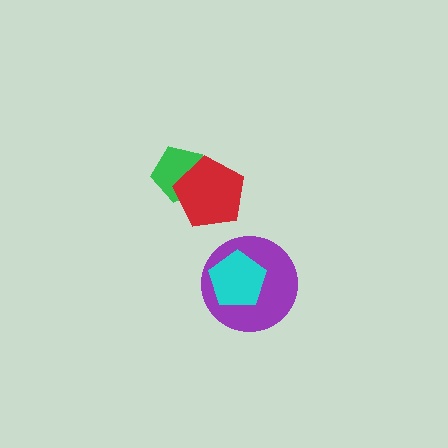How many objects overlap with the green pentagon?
1 object overlaps with the green pentagon.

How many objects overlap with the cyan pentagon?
1 object overlaps with the cyan pentagon.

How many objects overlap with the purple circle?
1 object overlaps with the purple circle.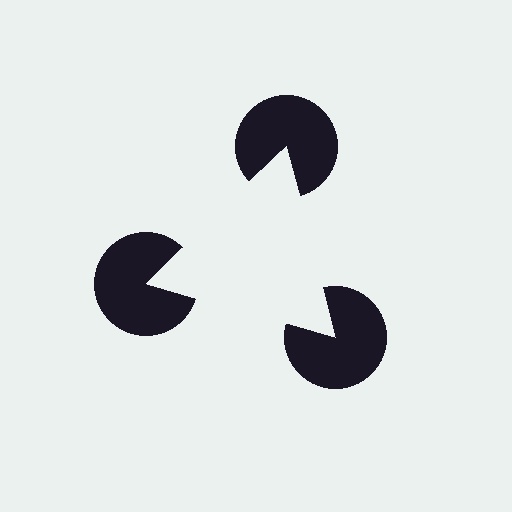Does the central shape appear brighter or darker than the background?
It typically appears slightly brighter than the background, even though no actual brightness change is drawn.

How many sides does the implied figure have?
3 sides.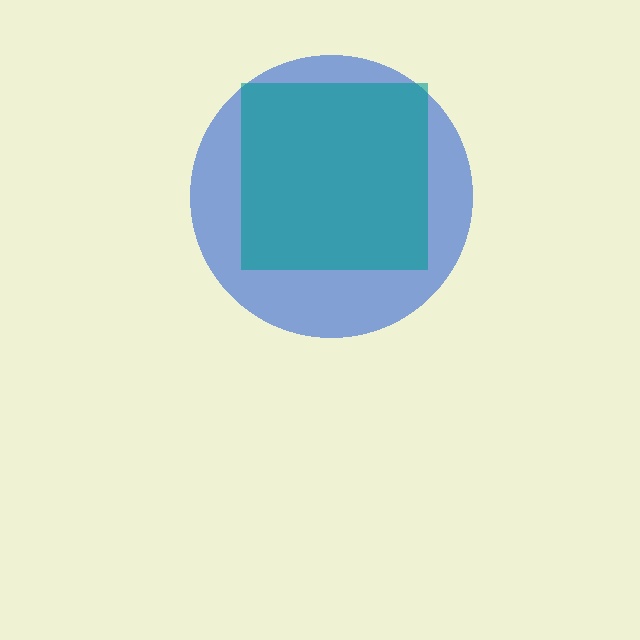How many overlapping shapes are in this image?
There are 2 overlapping shapes in the image.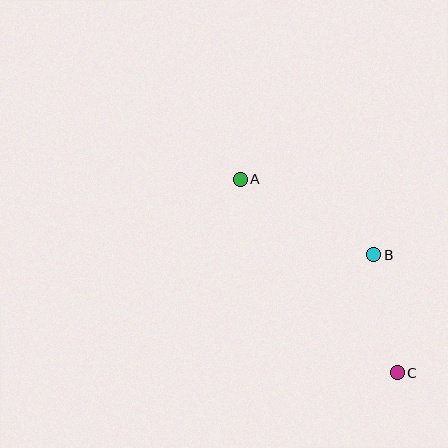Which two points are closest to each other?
Points B and C are closest to each other.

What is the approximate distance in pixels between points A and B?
The distance between A and B is approximately 154 pixels.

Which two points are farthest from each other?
Points A and C are farthest from each other.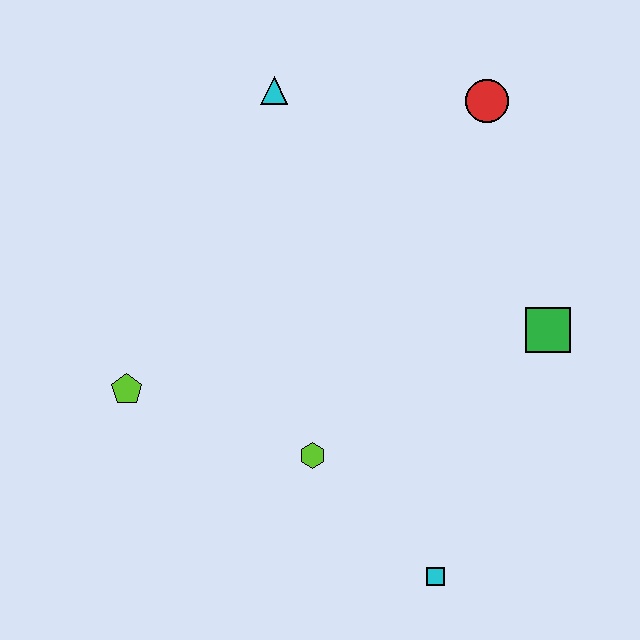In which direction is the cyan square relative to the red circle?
The cyan square is below the red circle.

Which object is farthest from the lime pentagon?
The red circle is farthest from the lime pentagon.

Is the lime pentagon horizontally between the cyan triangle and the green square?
No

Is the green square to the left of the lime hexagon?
No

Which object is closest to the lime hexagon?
The cyan square is closest to the lime hexagon.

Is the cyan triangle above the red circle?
Yes